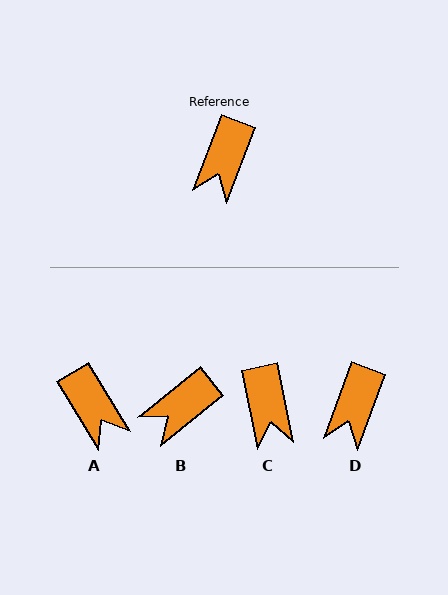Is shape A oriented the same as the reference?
No, it is off by about 52 degrees.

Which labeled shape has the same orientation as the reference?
D.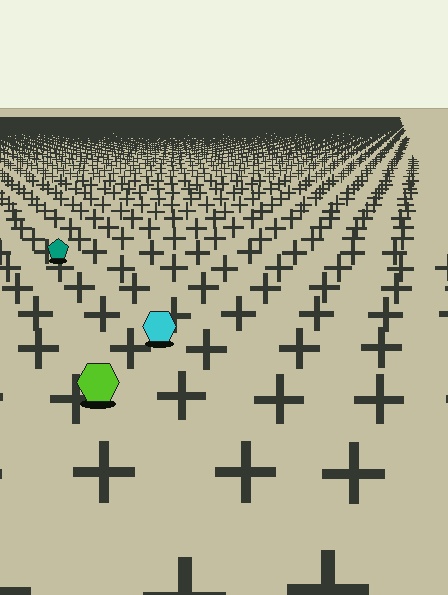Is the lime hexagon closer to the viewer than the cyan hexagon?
Yes. The lime hexagon is closer — you can tell from the texture gradient: the ground texture is coarser near it.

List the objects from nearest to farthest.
From nearest to farthest: the lime hexagon, the cyan hexagon, the teal pentagon.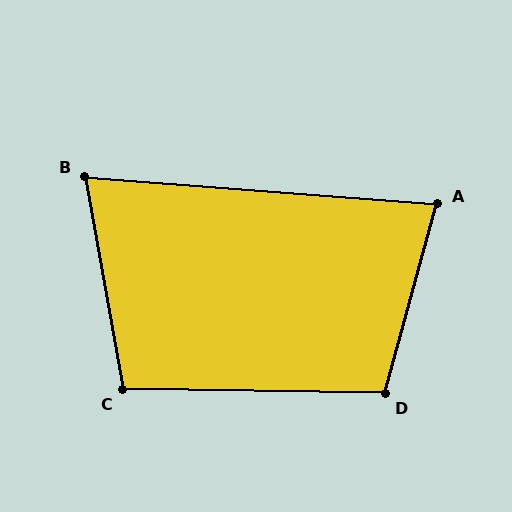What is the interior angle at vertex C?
Approximately 101 degrees (obtuse).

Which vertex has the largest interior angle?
D, at approximately 104 degrees.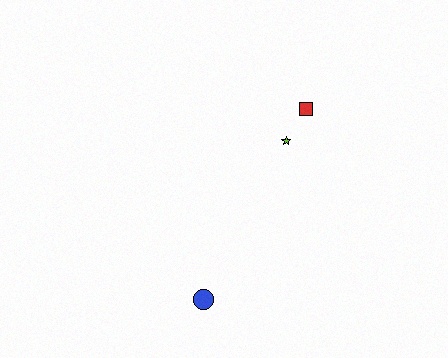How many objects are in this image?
There are 3 objects.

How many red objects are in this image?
There is 1 red object.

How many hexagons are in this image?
There are no hexagons.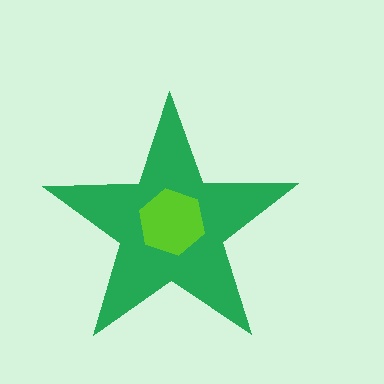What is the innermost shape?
The lime hexagon.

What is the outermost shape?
The green star.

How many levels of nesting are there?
2.